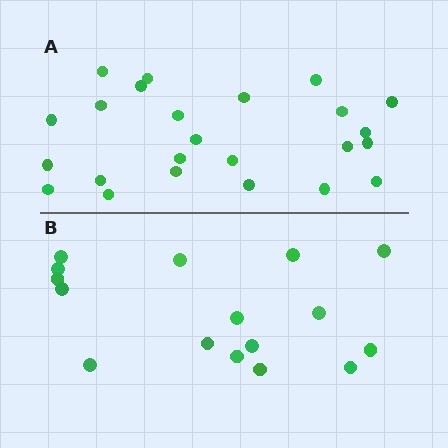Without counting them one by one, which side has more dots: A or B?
Region A (the top region) has more dots.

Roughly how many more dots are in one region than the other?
Region A has roughly 8 or so more dots than region B.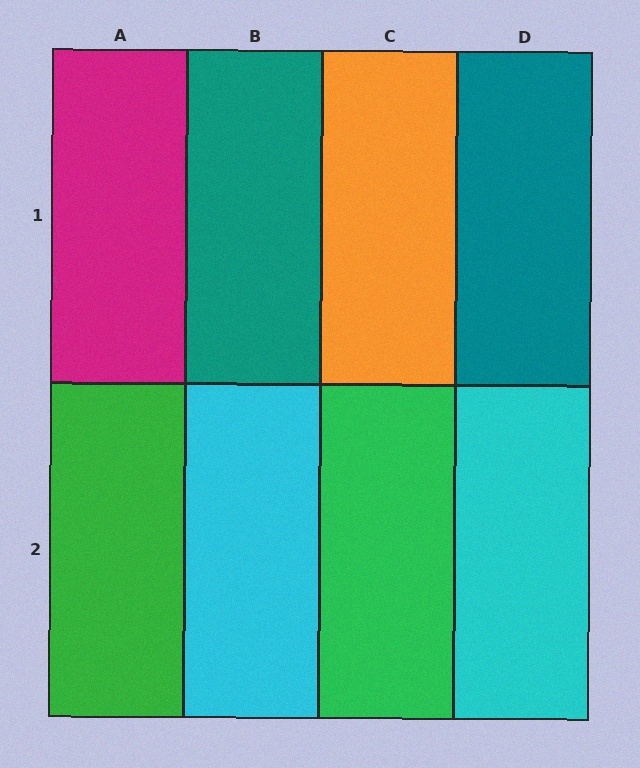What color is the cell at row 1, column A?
Magenta.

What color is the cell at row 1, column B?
Teal.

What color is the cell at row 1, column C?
Orange.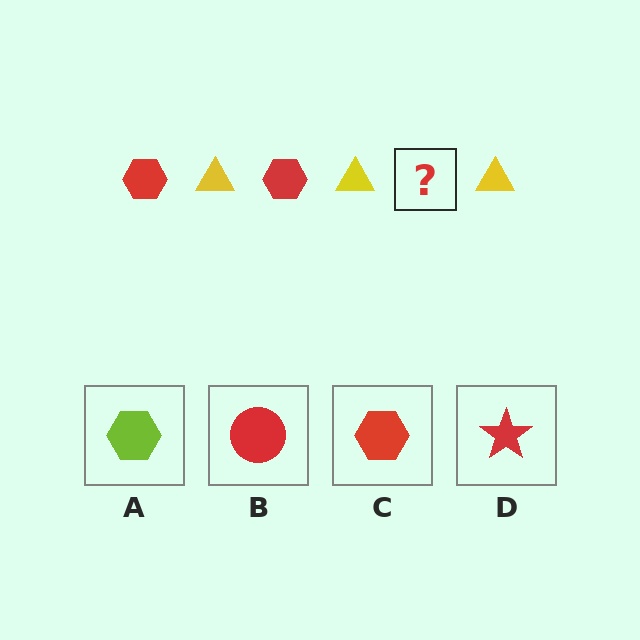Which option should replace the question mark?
Option C.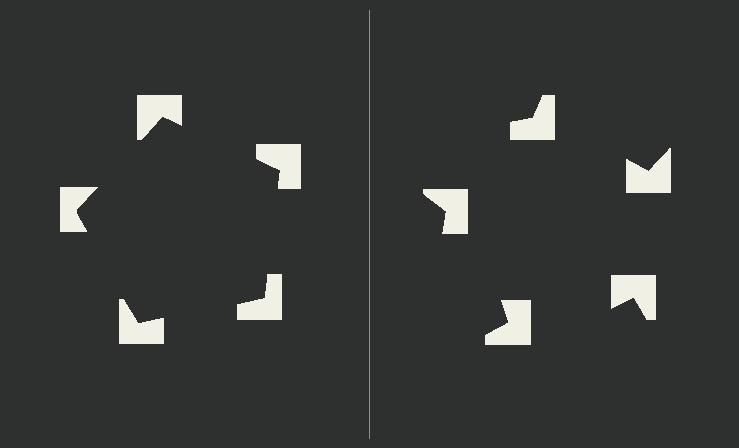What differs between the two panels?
The notched squares are positioned identically on both sides; only the wedge orientations differ. On the left they align to a pentagon; on the right they are misaligned.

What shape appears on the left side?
An illusory pentagon.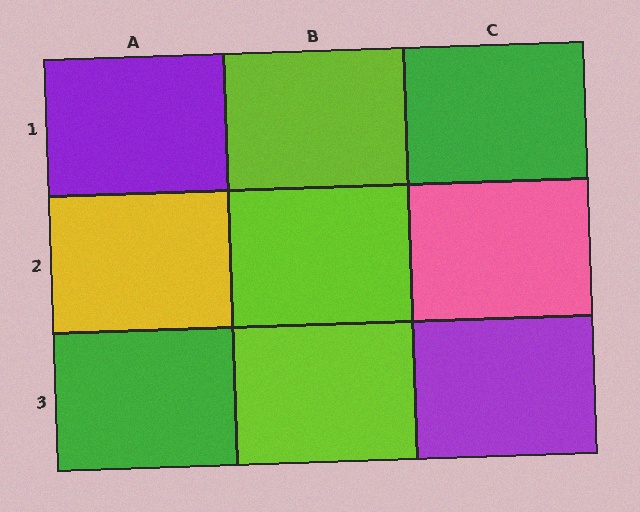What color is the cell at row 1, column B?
Lime.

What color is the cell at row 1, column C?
Green.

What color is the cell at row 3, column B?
Lime.